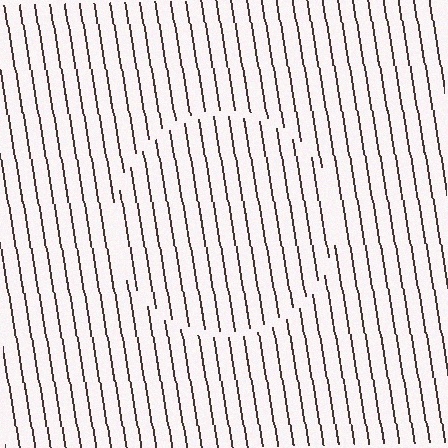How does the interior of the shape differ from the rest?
The interior of the shape contains the same grating, shifted by half a period — the contour is defined by the phase discontinuity where line-ends from the inner and outer gratings abut.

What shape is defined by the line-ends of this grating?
An illusory circle. The interior of the shape contains the same grating, shifted by half a period — the contour is defined by the phase discontinuity where line-ends from the inner and outer gratings abut.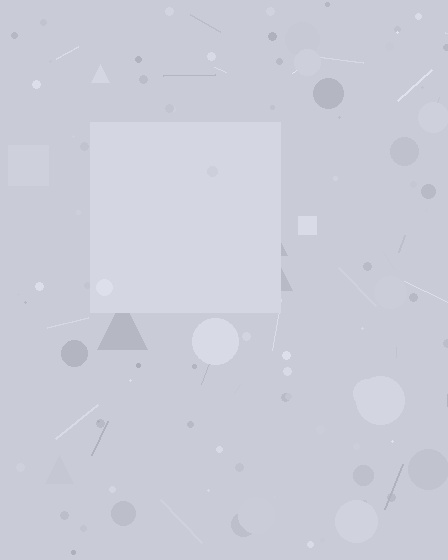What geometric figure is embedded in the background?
A square is embedded in the background.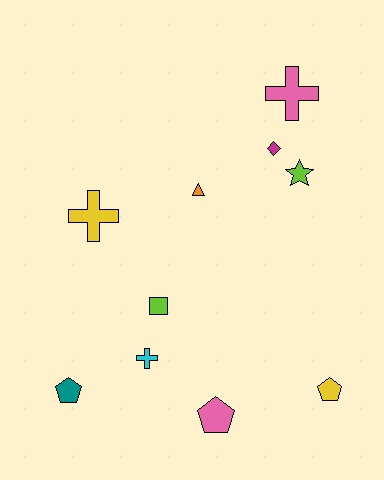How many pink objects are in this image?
There are 2 pink objects.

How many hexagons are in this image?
There are no hexagons.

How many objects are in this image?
There are 10 objects.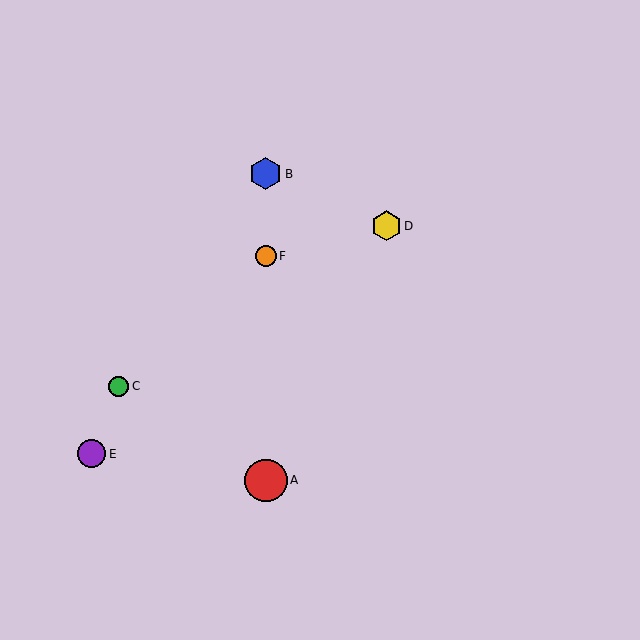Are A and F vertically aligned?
Yes, both are at x≈266.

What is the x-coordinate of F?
Object F is at x≈266.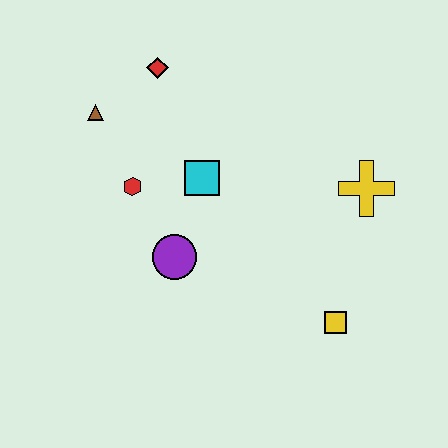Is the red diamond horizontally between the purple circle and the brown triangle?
Yes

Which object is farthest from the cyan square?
The yellow square is farthest from the cyan square.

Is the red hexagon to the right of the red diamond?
No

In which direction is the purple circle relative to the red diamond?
The purple circle is below the red diamond.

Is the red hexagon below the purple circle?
No